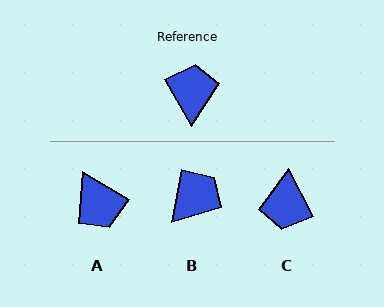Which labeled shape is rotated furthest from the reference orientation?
C, about 177 degrees away.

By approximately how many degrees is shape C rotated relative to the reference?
Approximately 177 degrees counter-clockwise.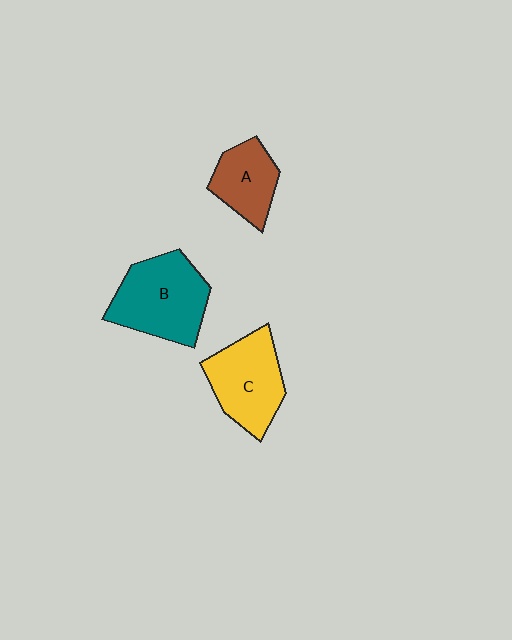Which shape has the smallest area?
Shape A (brown).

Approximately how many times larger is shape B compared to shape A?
Approximately 1.6 times.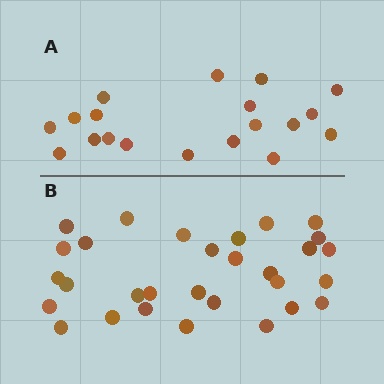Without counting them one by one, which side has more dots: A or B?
Region B (the bottom region) has more dots.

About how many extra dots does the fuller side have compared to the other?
Region B has roughly 12 or so more dots than region A.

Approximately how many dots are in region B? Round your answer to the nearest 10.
About 30 dots.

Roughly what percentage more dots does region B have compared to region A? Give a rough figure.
About 60% more.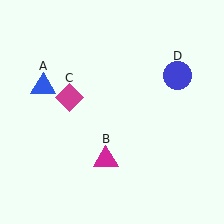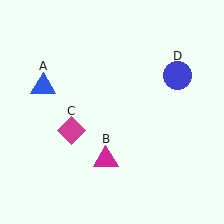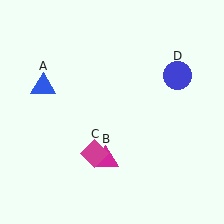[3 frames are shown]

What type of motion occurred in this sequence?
The magenta diamond (object C) rotated counterclockwise around the center of the scene.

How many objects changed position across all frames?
1 object changed position: magenta diamond (object C).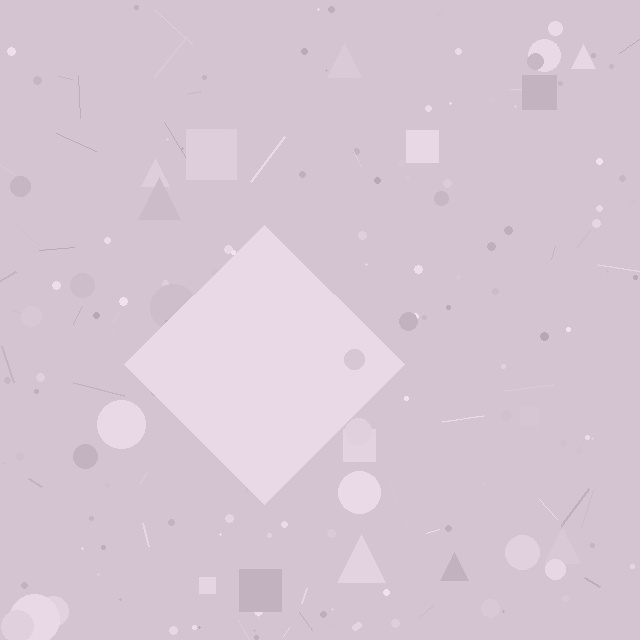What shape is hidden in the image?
A diamond is hidden in the image.